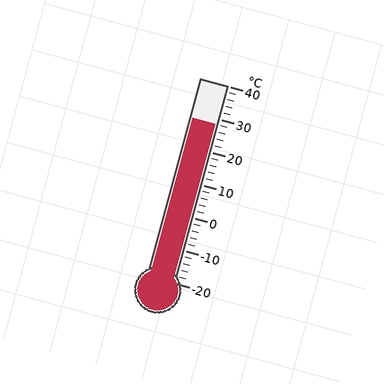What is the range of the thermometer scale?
The thermometer scale ranges from -20°C to 40°C.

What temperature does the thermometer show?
The thermometer shows approximately 28°C.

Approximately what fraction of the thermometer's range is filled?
The thermometer is filled to approximately 80% of its range.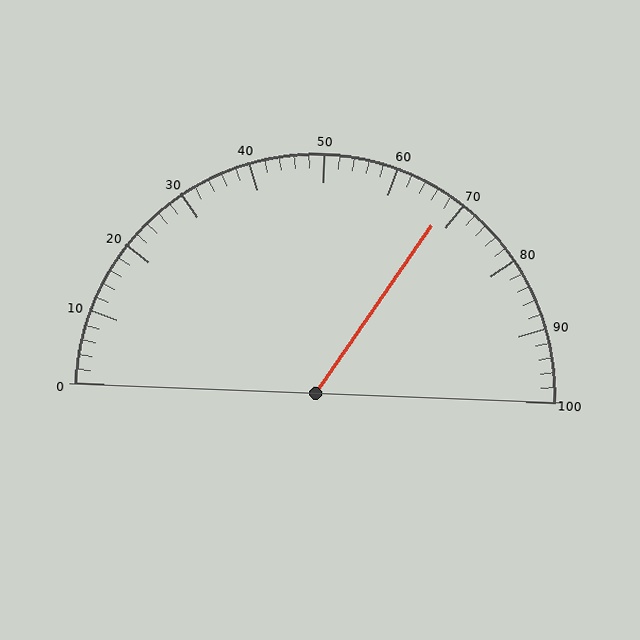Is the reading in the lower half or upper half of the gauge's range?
The reading is in the upper half of the range (0 to 100).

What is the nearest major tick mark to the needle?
The nearest major tick mark is 70.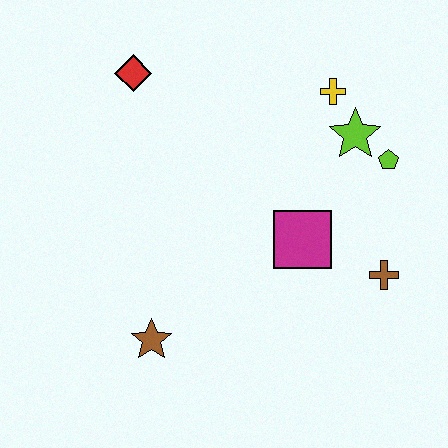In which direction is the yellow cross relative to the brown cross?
The yellow cross is above the brown cross.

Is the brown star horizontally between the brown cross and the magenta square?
No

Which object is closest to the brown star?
The magenta square is closest to the brown star.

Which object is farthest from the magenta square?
The red diamond is farthest from the magenta square.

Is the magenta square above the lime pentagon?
No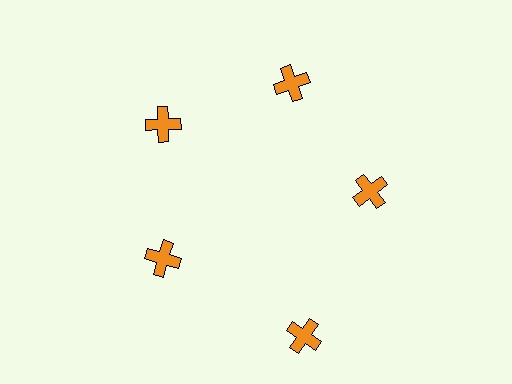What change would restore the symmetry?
The symmetry would be restored by moving it inward, back onto the ring so that all 5 crosses sit at equal angles and equal distance from the center.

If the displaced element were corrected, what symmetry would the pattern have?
It would have 5-fold rotational symmetry — the pattern would map onto itself every 72 degrees.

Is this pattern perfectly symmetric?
No. The 5 orange crosses are arranged in a ring, but one element near the 5 o'clock position is pushed outward from the center, breaking the 5-fold rotational symmetry.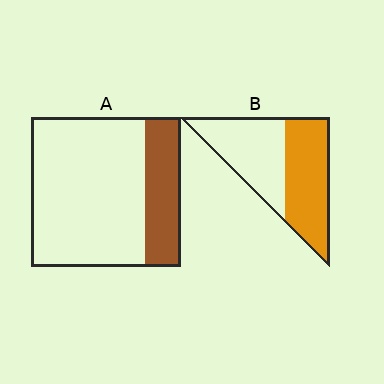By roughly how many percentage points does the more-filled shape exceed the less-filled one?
By roughly 25 percentage points (B over A).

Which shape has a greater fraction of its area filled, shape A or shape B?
Shape B.